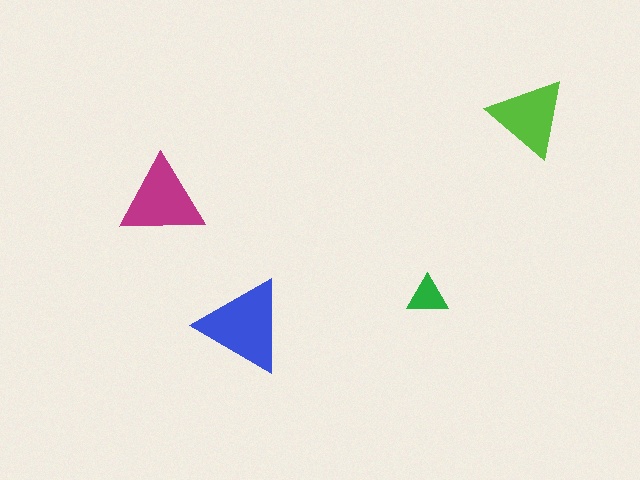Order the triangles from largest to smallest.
the blue one, the magenta one, the lime one, the green one.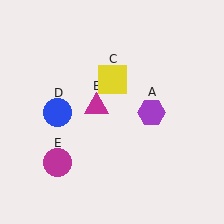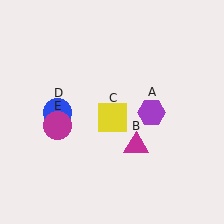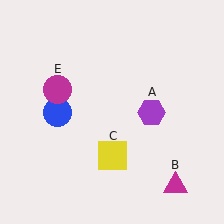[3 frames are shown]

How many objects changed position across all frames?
3 objects changed position: magenta triangle (object B), yellow square (object C), magenta circle (object E).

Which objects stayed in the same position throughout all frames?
Purple hexagon (object A) and blue circle (object D) remained stationary.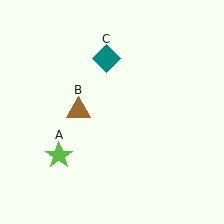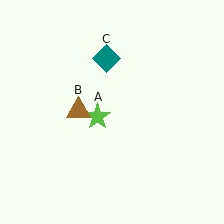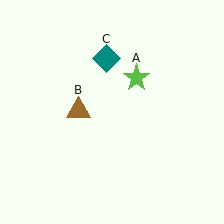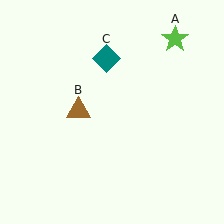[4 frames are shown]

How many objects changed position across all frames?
1 object changed position: lime star (object A).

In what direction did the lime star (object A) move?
The lime star (object A) moved up and to the right.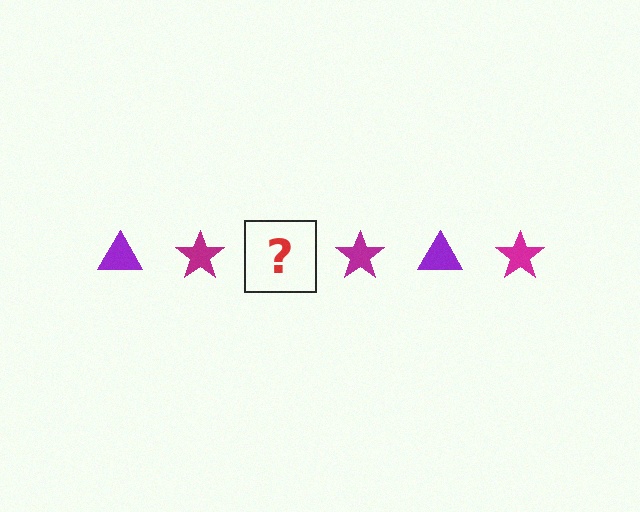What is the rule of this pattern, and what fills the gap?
The rule is that the pattern alternates between purple triangle and magenta star. The gap should be filled with a purple triangle.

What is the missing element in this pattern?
The missing element is a purple triangle.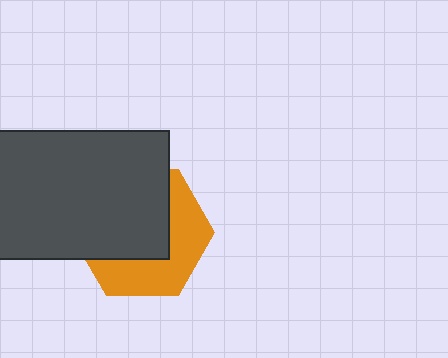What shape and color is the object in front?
The object in front is a dark gray rectangle.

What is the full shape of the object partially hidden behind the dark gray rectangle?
The partially hidden object is an orange hexagon.